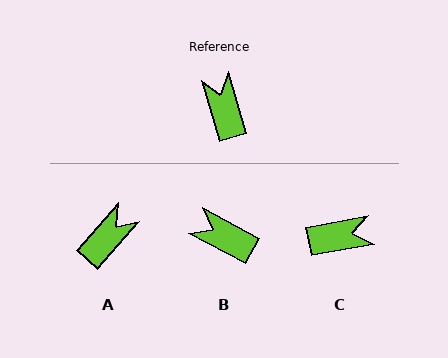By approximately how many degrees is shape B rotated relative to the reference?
Approximately 45 degrees counter-clockwise.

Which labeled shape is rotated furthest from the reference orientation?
C, about 96 degrees away.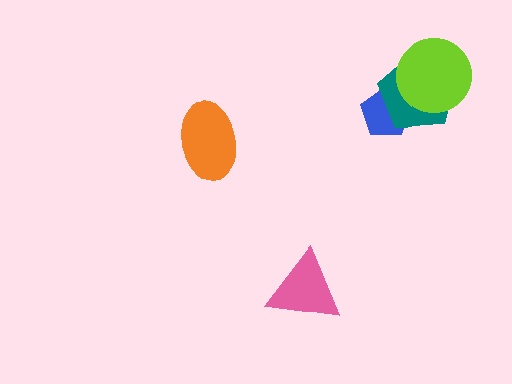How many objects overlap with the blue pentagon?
1 object overlaps with the blue pentagon.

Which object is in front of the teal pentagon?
The lime circle is in front of the teal pentagon.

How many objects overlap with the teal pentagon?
2 objects overlap with the teal pentagon.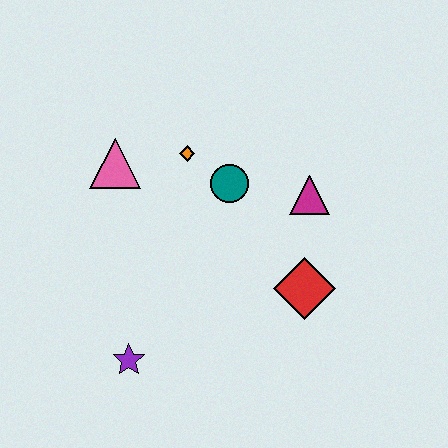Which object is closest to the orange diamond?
The teal circle is closest to the orange diamond.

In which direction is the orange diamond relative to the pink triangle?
The orange diamond is to the right of the pink triangle.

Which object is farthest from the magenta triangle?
The purple star is farthest from the magenta triangle.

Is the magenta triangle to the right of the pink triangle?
Yes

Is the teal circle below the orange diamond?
Yes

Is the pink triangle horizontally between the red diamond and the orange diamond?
No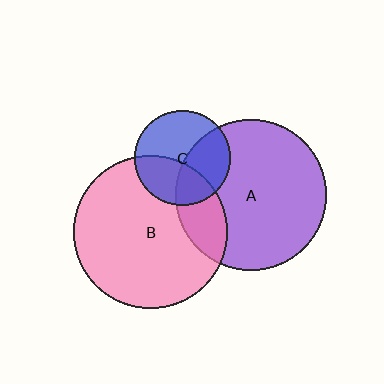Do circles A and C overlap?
Yes.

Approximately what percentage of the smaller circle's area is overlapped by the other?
Approximately 40%.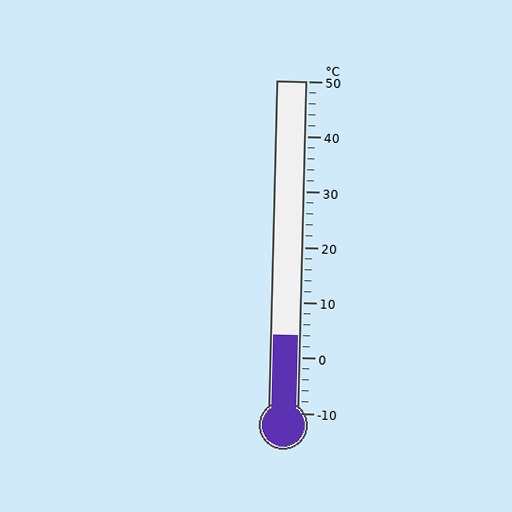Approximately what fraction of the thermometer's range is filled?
The thermometer is filled to approximately 25% of its range.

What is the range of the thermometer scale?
The thermometer scale ranges from -10°C to 50°C.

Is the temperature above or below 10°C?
The temperature is below 10°C.